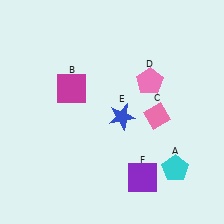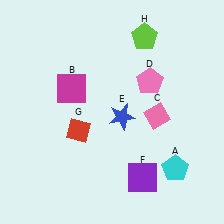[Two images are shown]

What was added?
A red diamond (G), a lime pentagon (H) were added in Image 2.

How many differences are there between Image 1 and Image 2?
There are 2 differences between the two images.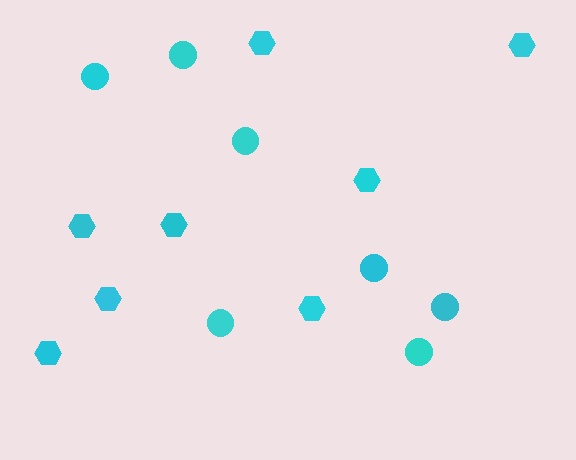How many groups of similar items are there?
There are 2 groups: one group of circles (7) and one group of hexagons (8).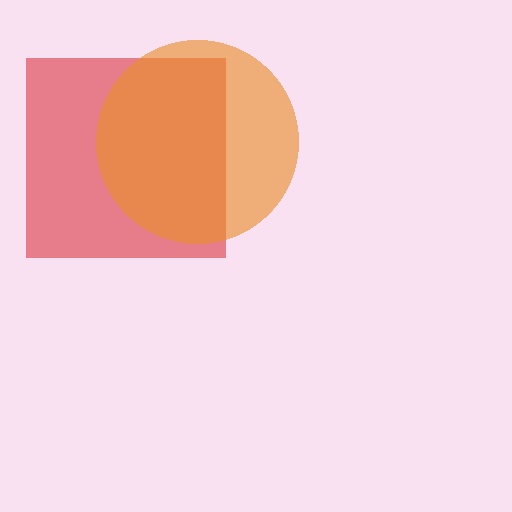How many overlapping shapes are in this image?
There are 2 overlapping shapes in the image.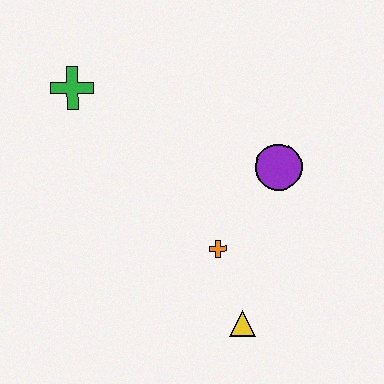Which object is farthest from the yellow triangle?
The green cross is farthest from the yellow triangle.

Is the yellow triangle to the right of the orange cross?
Yes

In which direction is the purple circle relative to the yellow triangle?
The purple circle is above the yellow triangle.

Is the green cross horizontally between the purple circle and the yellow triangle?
No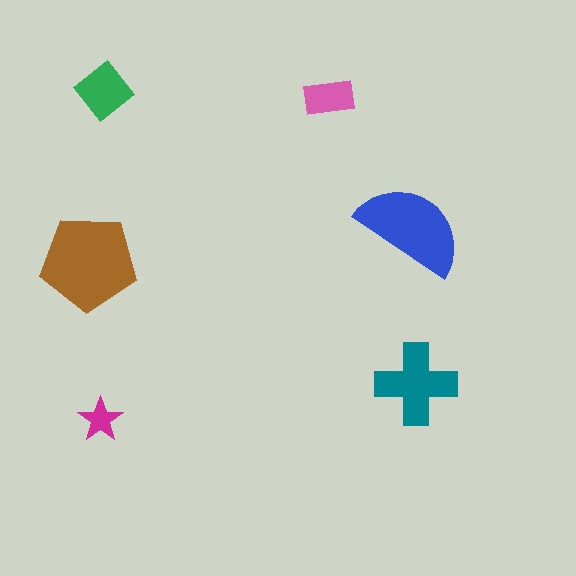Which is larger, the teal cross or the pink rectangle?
The teal cross.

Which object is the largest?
The brown pentagon.